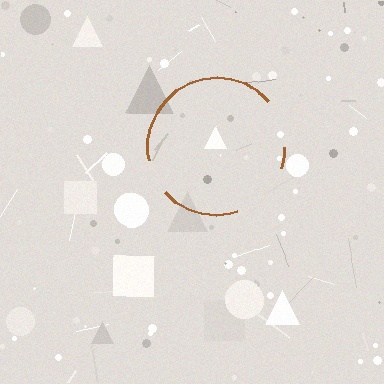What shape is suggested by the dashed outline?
The dashed outline suggests a circle.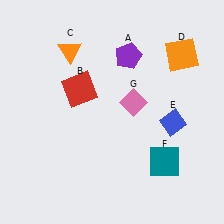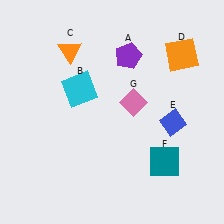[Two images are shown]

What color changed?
The square (B) changed from red in Image 1 to cyan in Image 2.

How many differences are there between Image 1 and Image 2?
There is 1 difference between the two images.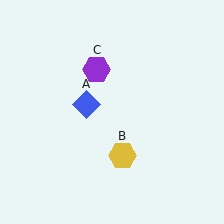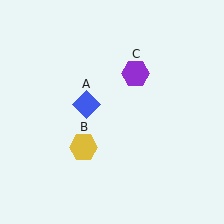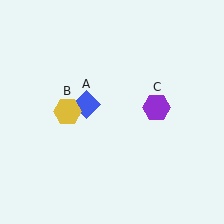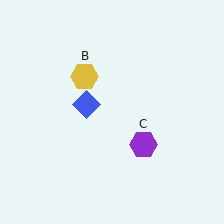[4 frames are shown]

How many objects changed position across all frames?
2 objects changed position: yellow hexagon (object B), purple hexagon (object C).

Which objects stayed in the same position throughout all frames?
Blue diamond (object A) remained stationary.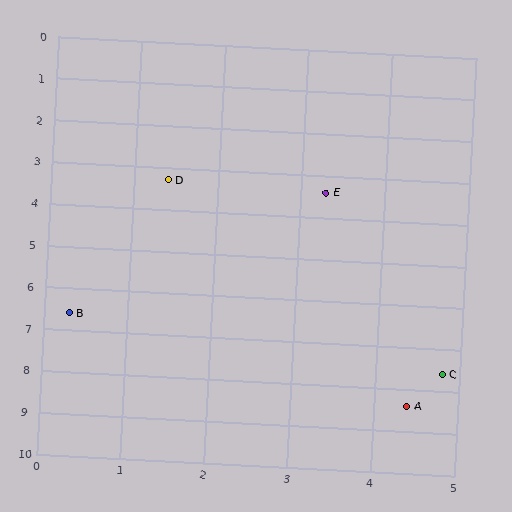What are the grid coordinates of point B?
Point B is at approximately (0.3, 6.6).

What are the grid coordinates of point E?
Point E is at approximately (3.3, 3.4).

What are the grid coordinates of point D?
Point D is at approximately (1.4, 3.3).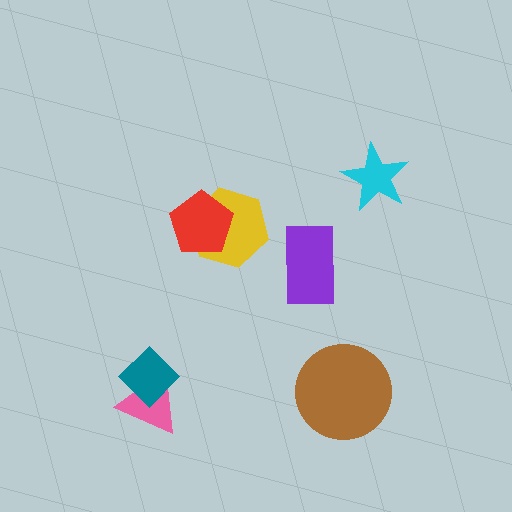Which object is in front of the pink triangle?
The teal diamond is in front of the pink triangle.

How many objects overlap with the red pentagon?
1 object overlaps with the red pentagon.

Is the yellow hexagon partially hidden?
Yes, it is partially covered by another shape.